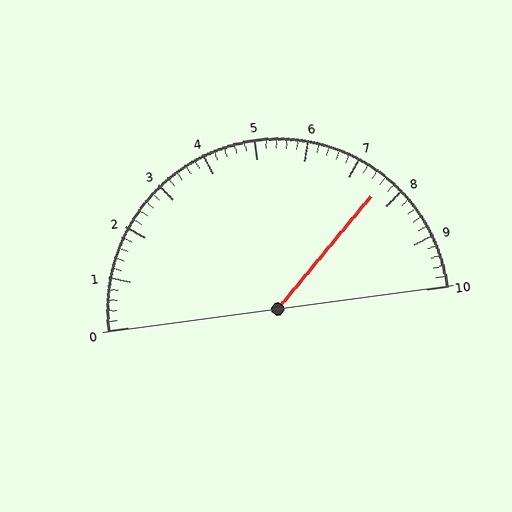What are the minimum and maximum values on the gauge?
The gauge ranges from 0 to 10.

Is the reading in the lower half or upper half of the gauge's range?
The reading is in the upper half of the range (0 to 10).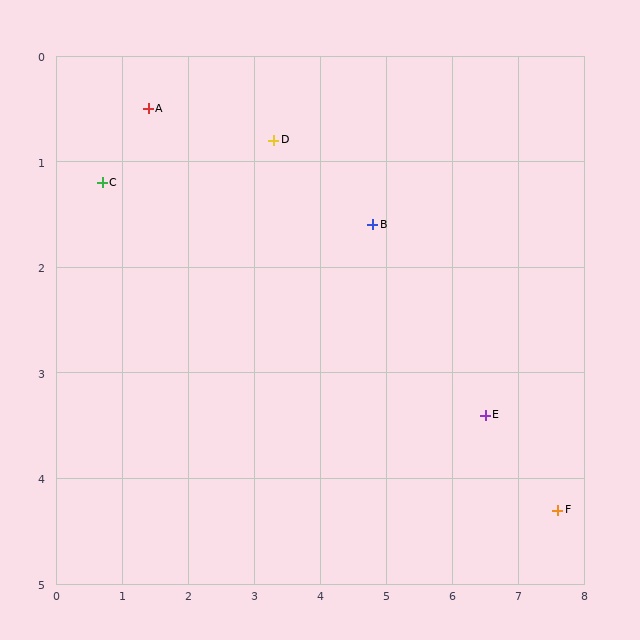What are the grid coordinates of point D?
Point D is at approximately (3.3, 0.8).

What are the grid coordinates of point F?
Point F is at approximately (7.6, 4.3).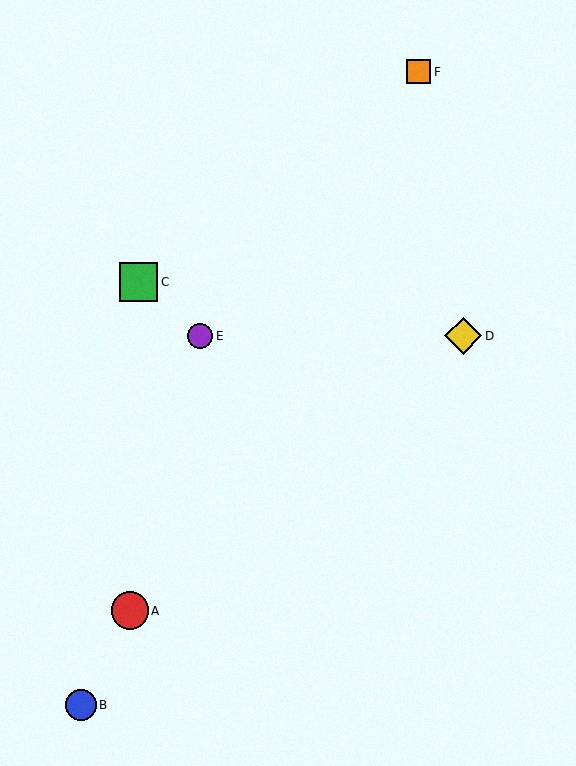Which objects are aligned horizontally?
Objects D, E are aligned horizontally.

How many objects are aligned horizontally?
2 objects (D, E) are aligned horizontally.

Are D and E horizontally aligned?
Yes, both are at y≈336.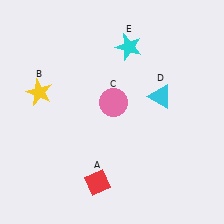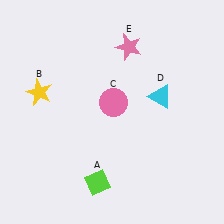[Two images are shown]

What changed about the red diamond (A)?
In Image 1, A is red. In Image 2, it changed to lime.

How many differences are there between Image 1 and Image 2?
There are 2 differences between the two images.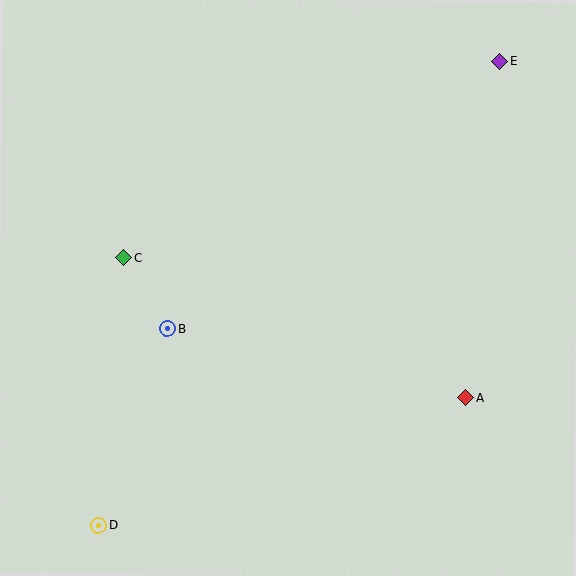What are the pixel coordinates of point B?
Point B is at (167, 328).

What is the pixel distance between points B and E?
The distance between B and E is 427 pixels.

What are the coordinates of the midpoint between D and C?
The midpoint between D and C is at (111, 392).